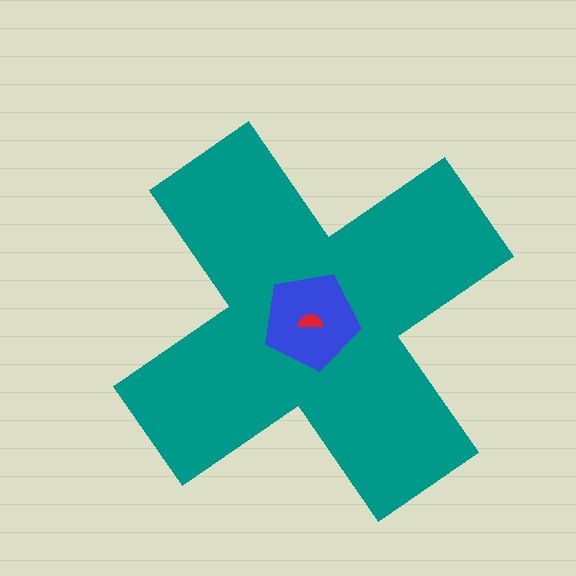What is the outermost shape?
The teal cross.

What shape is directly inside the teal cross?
The blue pentagon.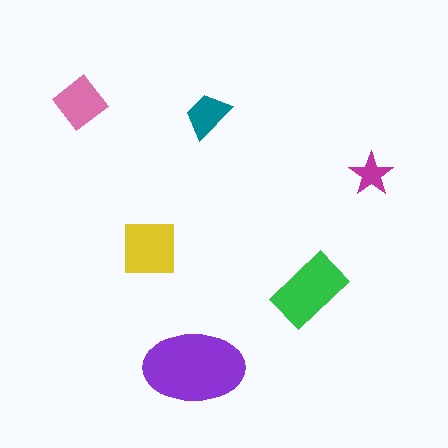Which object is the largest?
The purple ellipse.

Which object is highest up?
The pink diamond is topmost.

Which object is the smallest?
The magenta star.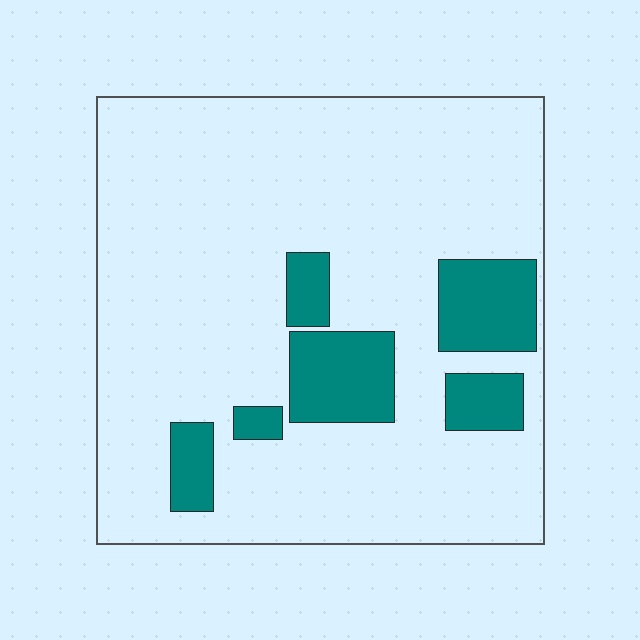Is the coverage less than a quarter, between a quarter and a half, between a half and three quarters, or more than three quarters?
Less than a quarter.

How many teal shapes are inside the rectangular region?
6.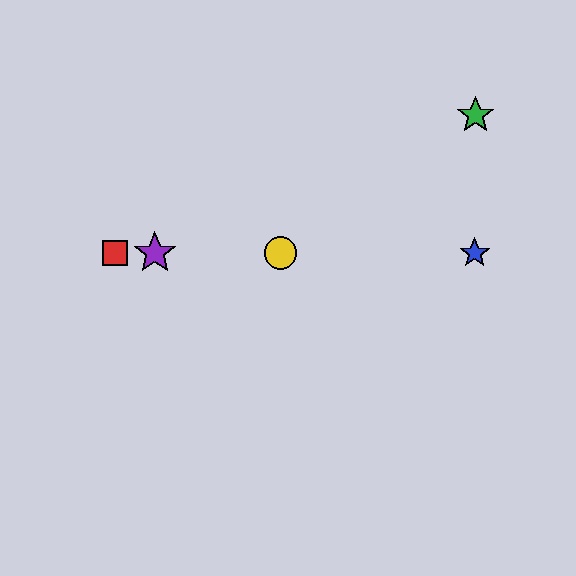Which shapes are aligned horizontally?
The red square, the blue star, the yellow circle, the purple star are aligned horizontally.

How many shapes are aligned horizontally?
4 shapes (the red square, the blue star, the yellow circle, the purple star) are aligned horizontally.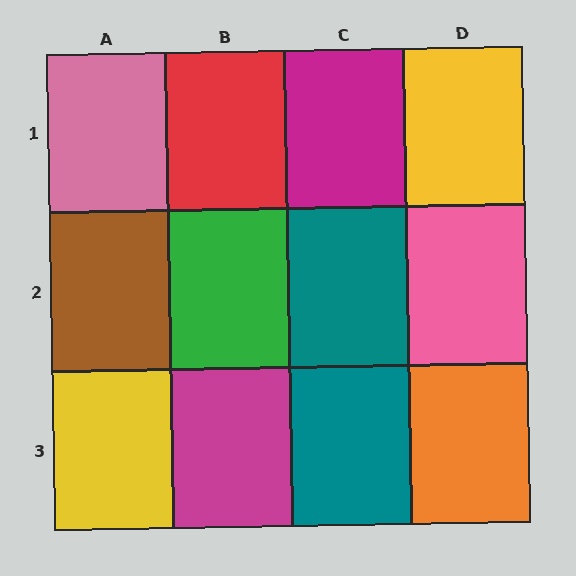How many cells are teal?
2 cells are teal.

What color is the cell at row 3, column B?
Magenta.